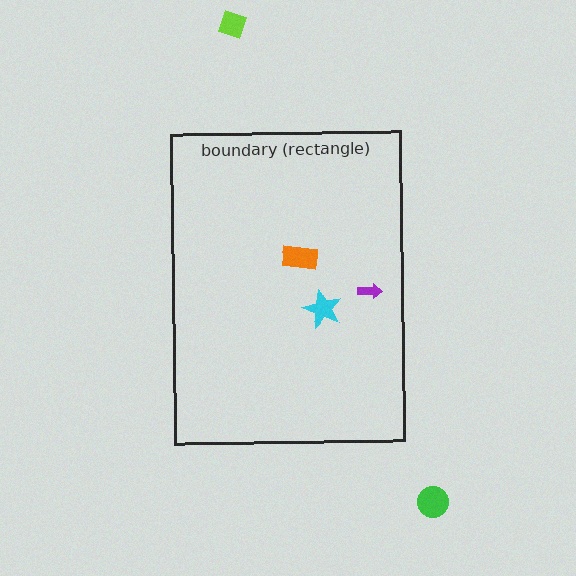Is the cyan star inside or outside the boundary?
Inside.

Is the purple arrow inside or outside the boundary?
Inside.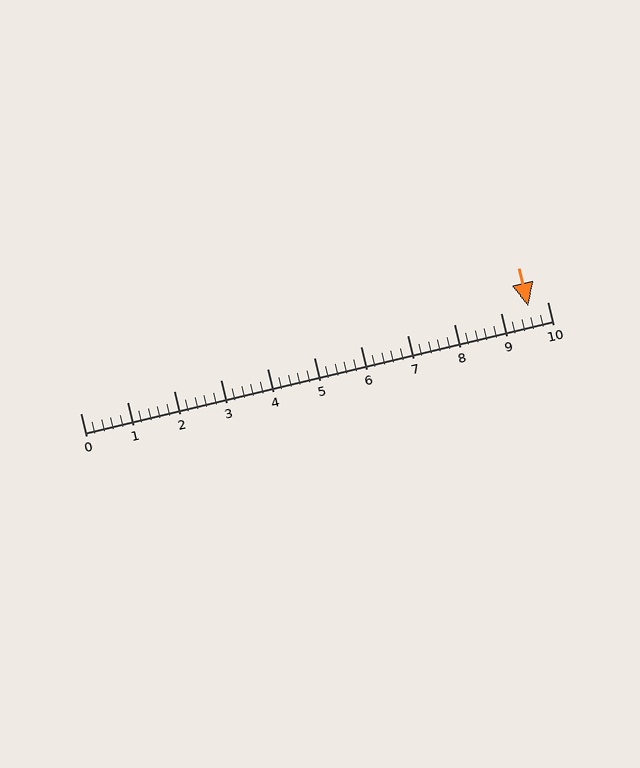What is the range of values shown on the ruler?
The ruler shows values from 0 to 10.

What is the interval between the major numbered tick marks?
The major tick marks are spaced 1 units apart.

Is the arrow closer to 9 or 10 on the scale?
The arrow is closer to 10.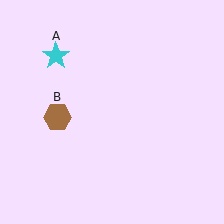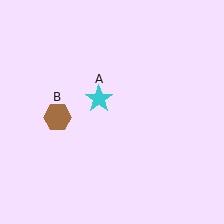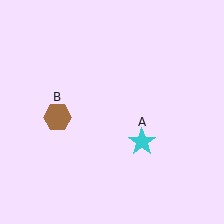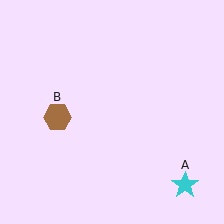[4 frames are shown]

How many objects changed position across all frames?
1 object changed position: cyan star (object A).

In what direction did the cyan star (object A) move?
The cyan star (object A) moved down and to the right.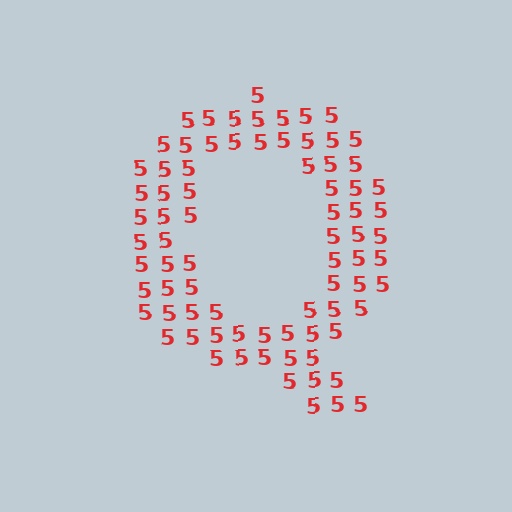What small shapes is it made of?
It is made of small digit 5's.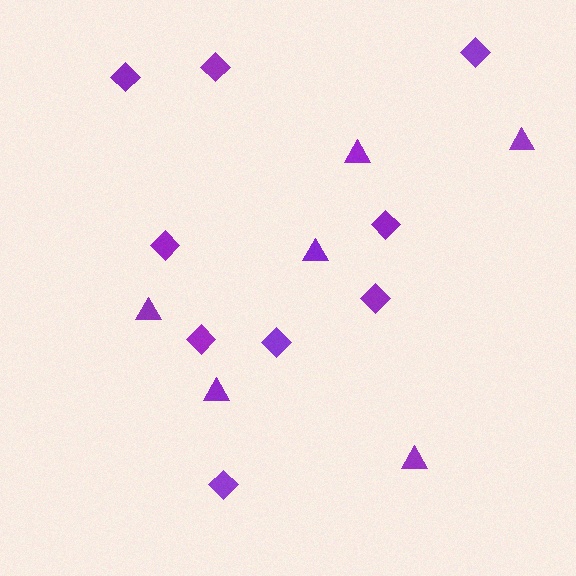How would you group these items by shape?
There are 2 groups: one group of diamonds (9) and one group of triangles (6).